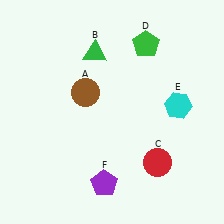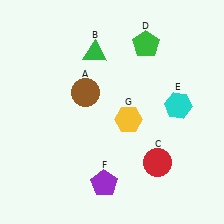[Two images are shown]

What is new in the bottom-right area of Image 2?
A yellow hexagon (G) was added in the bottom-right area of Image 2.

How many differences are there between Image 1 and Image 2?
There is 1 difference between the two images.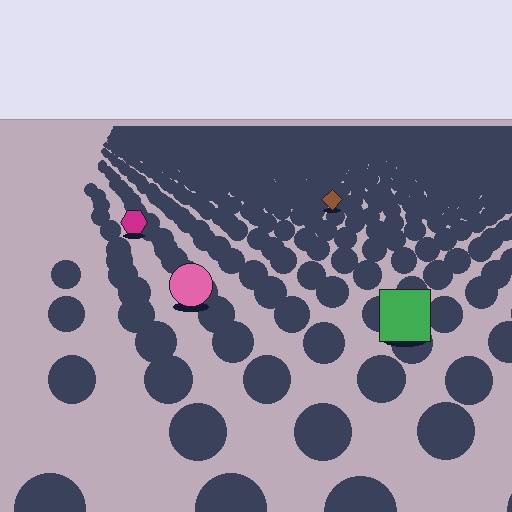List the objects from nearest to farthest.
From nearest to farthest: the green square, the pink circle, the magenta hexagon, the brown diamond.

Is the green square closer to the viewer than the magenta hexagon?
Yes. The green square is closer — you can tell from the texture gradient: the ground texture is coarser near it.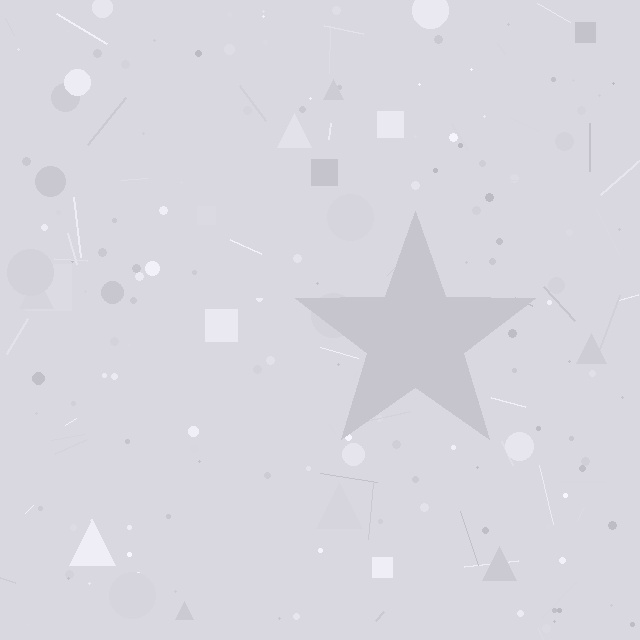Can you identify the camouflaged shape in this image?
The camouflaged shape is a star.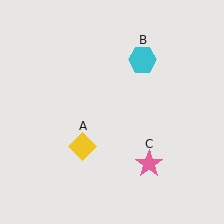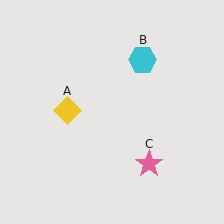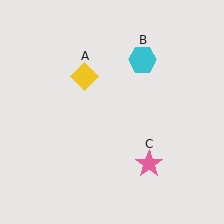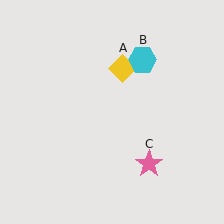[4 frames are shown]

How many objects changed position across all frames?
1 object changed position: yellow diamond (object A).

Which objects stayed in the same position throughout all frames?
Cyan hexagon (object B) and pink star (object C) remained stationary.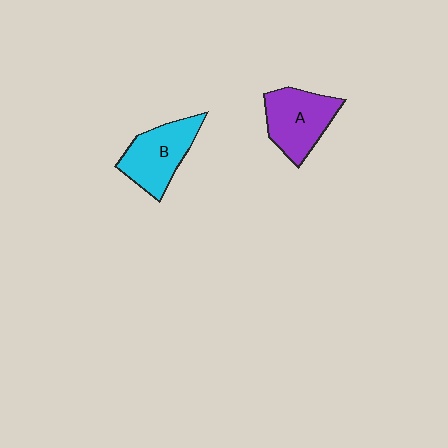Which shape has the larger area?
Shape A (purple).